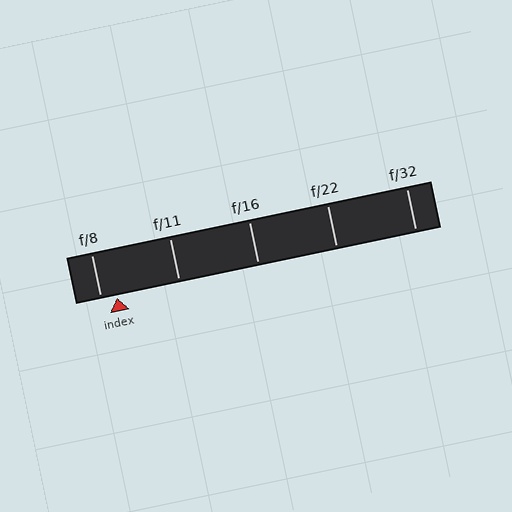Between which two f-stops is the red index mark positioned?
The index mark is between f/8 and f/11.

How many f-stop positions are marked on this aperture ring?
There are 5 f-stop positions marked.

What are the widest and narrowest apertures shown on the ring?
The widest aperture shown is f/8 and the narrowest is f/32.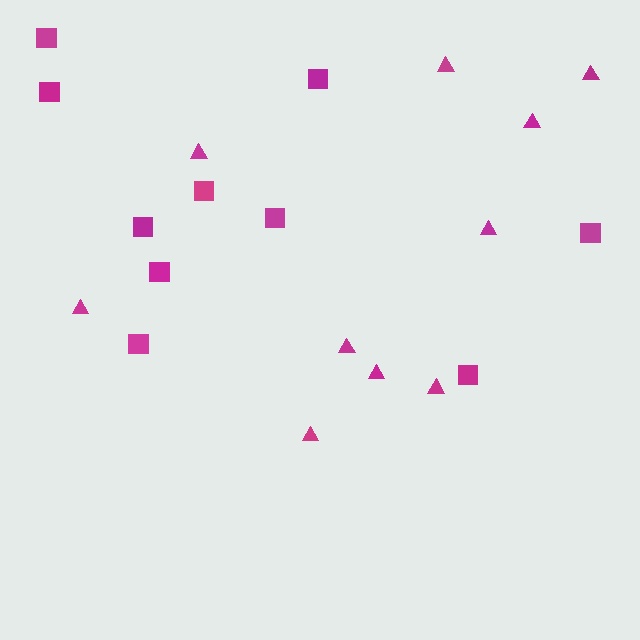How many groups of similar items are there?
There are 2 groups: one group of squares (10) and one group of triangles (10).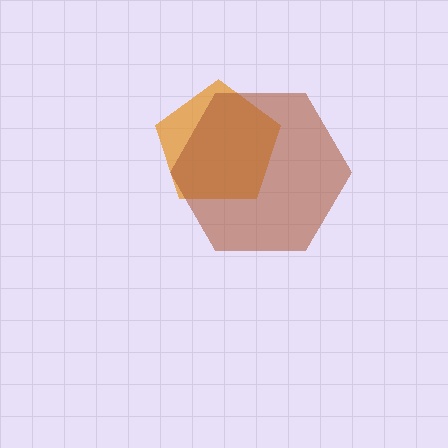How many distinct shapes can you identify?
There are 2 distinct shapes: an orange pentagon, a brown hexagon.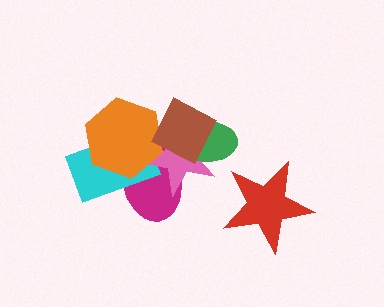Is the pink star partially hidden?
Yes, it is partially covered by another shape.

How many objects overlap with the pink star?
5 objects overlap with the pink star.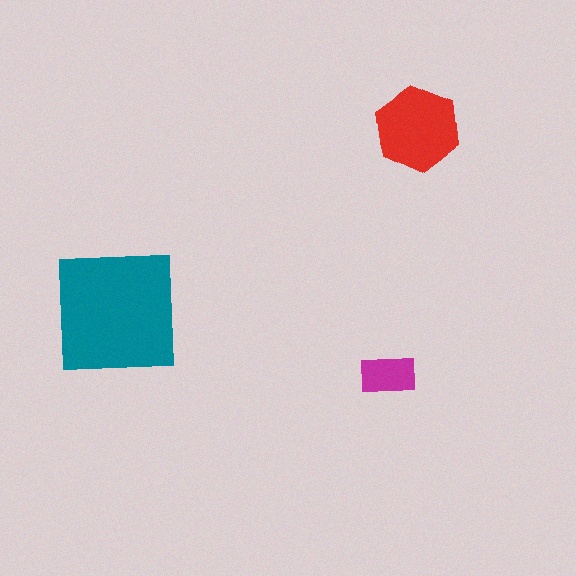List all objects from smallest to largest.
The magenta rectangle, the red hexagon, the teal square.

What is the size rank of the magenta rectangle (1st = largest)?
3rd.